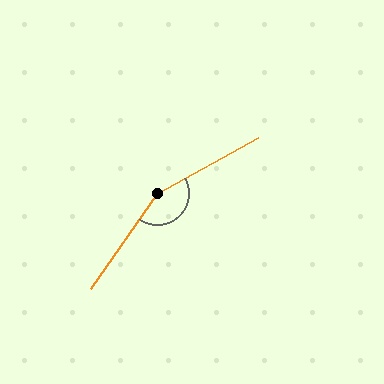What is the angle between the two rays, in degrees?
Approximately 154 degrees.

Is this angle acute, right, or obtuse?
It is obtuse.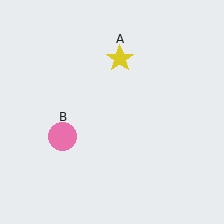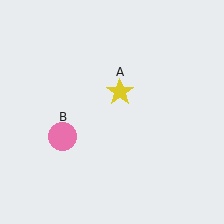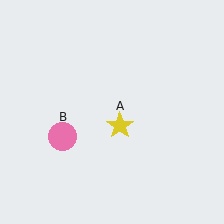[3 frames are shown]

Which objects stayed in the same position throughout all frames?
Pink circle (object B) remained stationary.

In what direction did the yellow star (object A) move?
The yellow star (object A) moved down.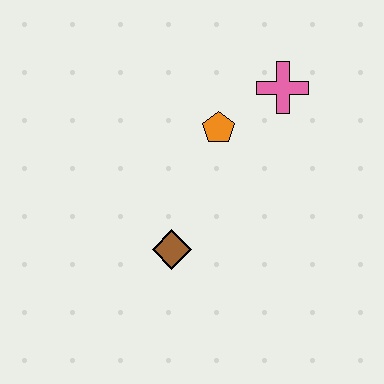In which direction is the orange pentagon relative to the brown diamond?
The orange pentagon is above the brown diamond.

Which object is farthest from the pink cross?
The brown diamond is farthest from the pink cross.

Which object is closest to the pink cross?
The orange pentagon is closest to the pink cross.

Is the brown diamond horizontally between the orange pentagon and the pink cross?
No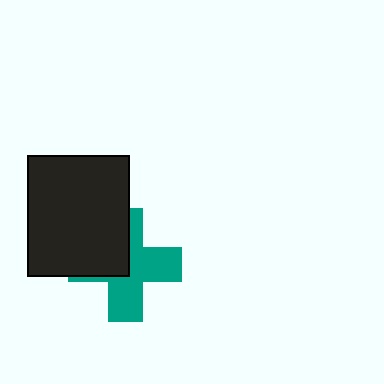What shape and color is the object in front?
The object in front is a black rectangle.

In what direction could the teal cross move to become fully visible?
The teal cross could move toward the lower-right. That would shift it out from behind the black rectangle entirely.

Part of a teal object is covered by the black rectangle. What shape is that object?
It is a cross.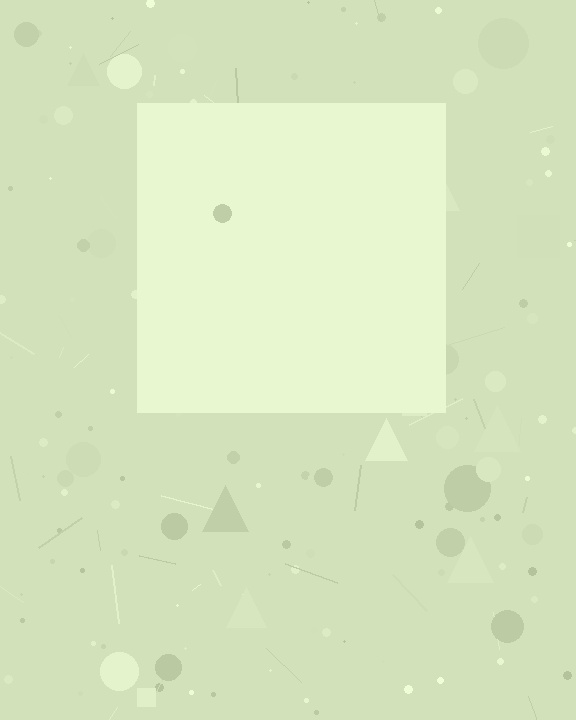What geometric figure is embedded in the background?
A square is embedded in the background.